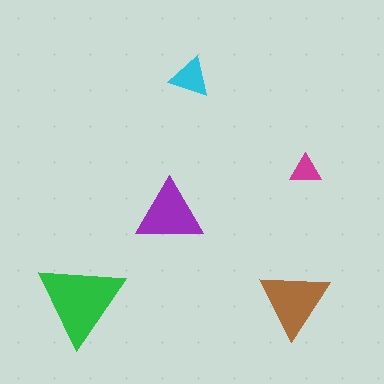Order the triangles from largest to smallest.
the green one, the brown one, the purple one, the cyan one, the magenta one.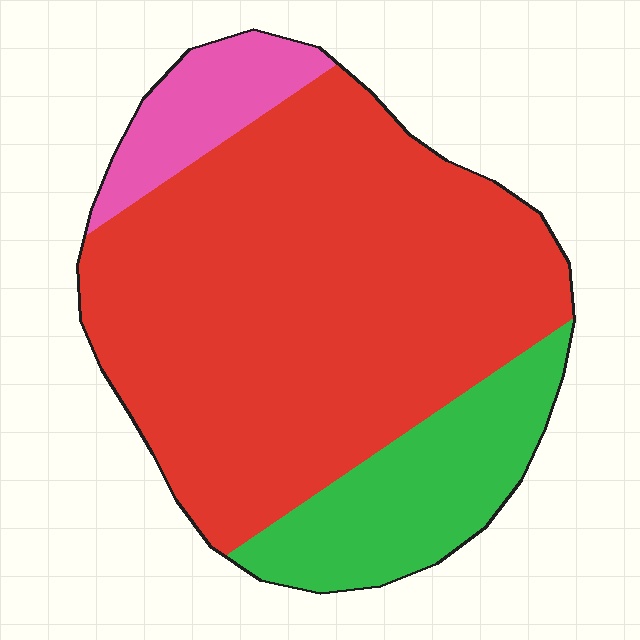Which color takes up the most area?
Red, at roughly 70%.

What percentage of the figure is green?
Green takes up about one fifth (1/5) of the figure.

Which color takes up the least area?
Pink, at roughly 10%.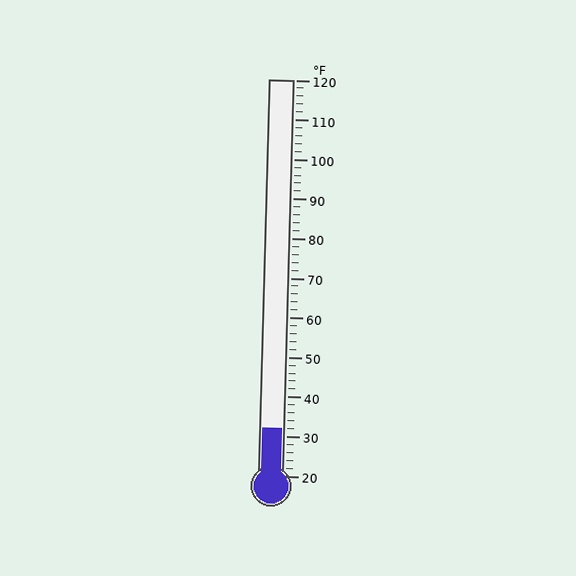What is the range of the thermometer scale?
The thermometer scale ranges from 20°F to 120°F.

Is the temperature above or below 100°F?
The temperature is below 100°F.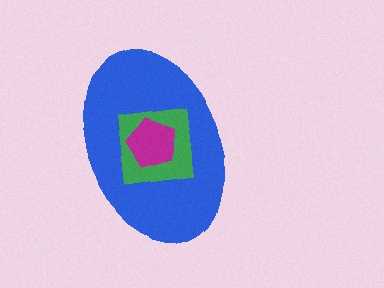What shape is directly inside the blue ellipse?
The green square.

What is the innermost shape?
The magenta pentagon.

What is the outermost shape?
The blue ellipse.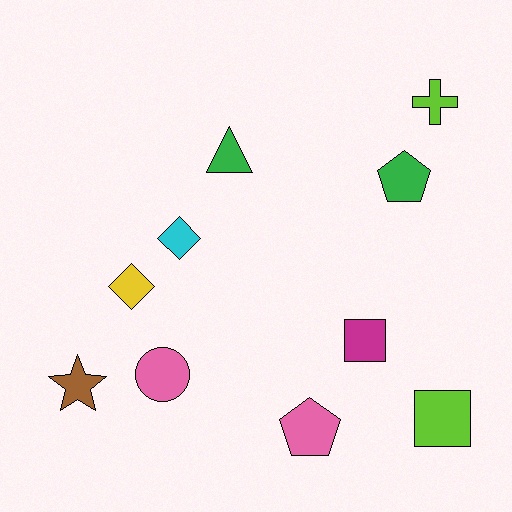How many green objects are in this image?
There are 2 green objects.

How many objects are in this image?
There are 10 objects.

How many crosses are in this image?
There is 1 cross.